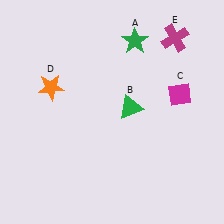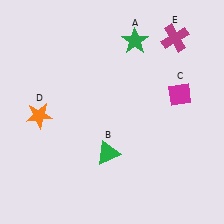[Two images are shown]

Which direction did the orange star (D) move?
The orange star (D) moved down.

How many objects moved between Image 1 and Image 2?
2 objects moved between the two images.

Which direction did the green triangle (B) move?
The green triangle (B) moved down.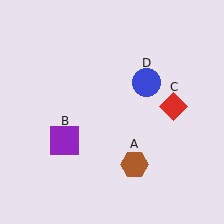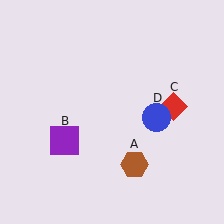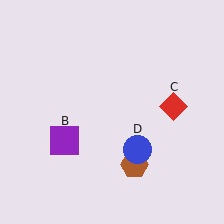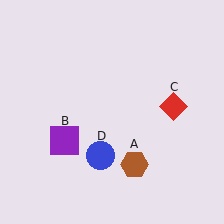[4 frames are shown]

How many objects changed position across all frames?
1 object changed position: blue circle (object D).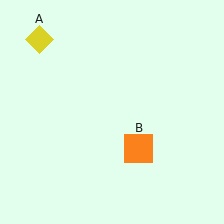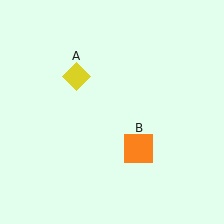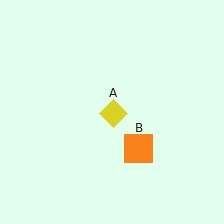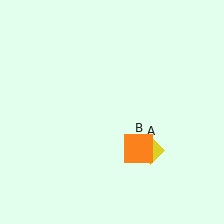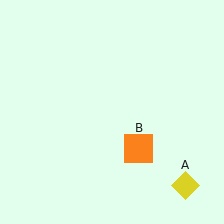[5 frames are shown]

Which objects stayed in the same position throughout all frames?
Orange square (object B) remained stationary.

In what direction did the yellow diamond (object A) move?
The yellow diamond (object A) moved down and to the right.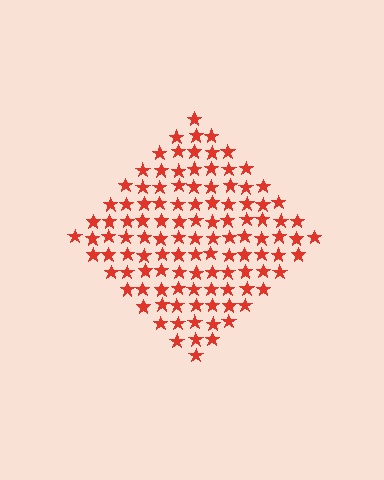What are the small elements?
The small elements are stars.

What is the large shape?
The large shape is a diamond.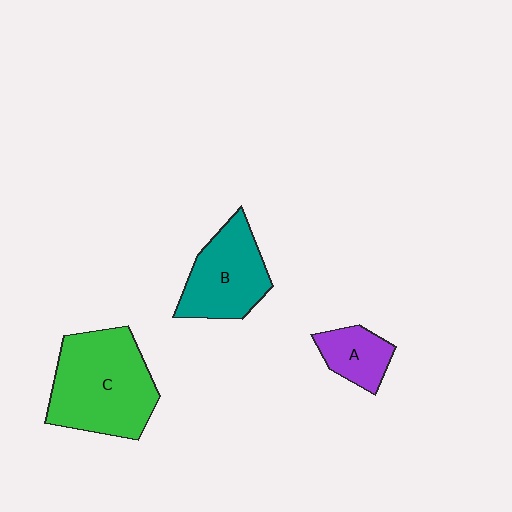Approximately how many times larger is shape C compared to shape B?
Approximately 1.5 times.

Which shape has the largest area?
Shape C (green).